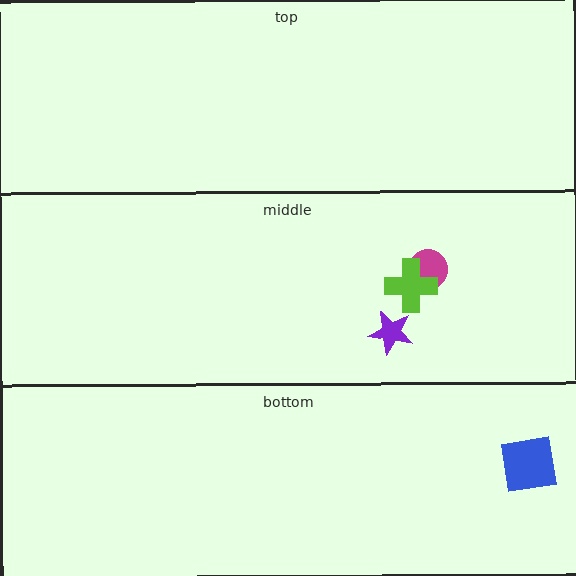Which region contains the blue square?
The bottom region.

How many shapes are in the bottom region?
1.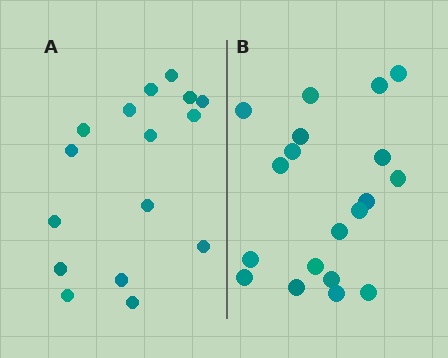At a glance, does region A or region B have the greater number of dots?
Region B (the right region) has more dots.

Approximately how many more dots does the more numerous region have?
Region B has just a few more — roughly 2 or 3 more dots than region A.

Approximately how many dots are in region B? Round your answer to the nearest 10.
About 20 dots. (The exact count is 19, which rounds to 20.)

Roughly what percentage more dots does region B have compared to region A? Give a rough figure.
About 20% more.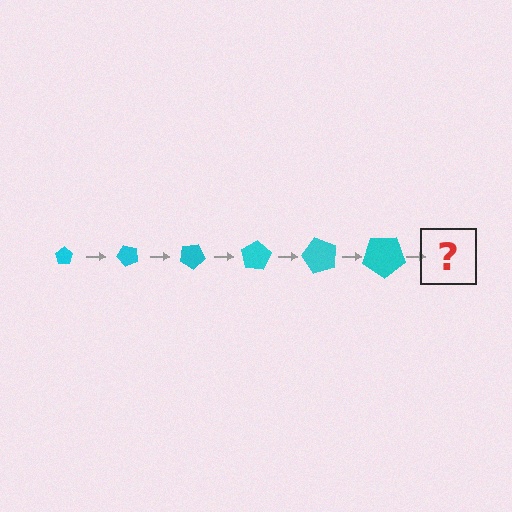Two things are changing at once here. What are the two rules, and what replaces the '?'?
The two rules are that the pentagon grows larger each step and it rotates 50 degrees each step. The '?' should be a pentagon, larger than the previous one and rotated 300 degrees from the start.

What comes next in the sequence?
The next element should be a pentagon, larger than the previous one and rotated 300 degrees from the start.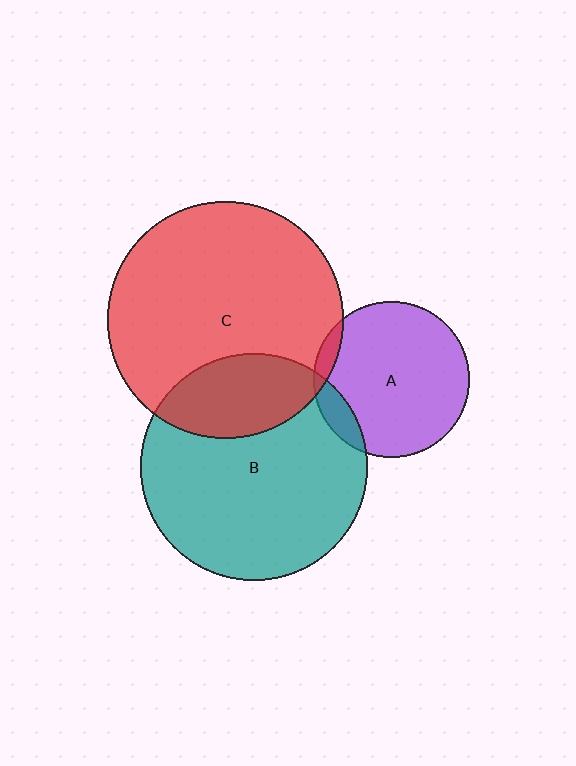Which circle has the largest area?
Circle C (red).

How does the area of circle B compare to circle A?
Approximately 2.1 times.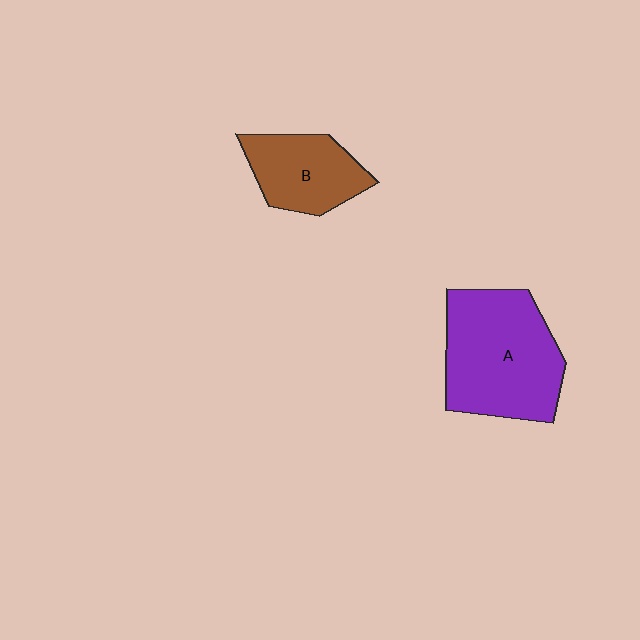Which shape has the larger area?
Shape A (purple).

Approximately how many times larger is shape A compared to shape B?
Approximately 1.8 times.